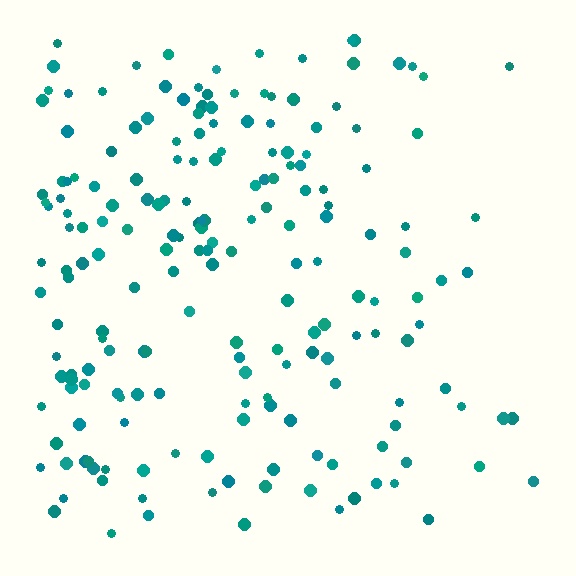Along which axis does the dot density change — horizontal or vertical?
Horizontal.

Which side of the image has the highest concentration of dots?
The left.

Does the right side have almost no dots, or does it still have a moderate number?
Still a moderate number, just noticeably fewer than the left.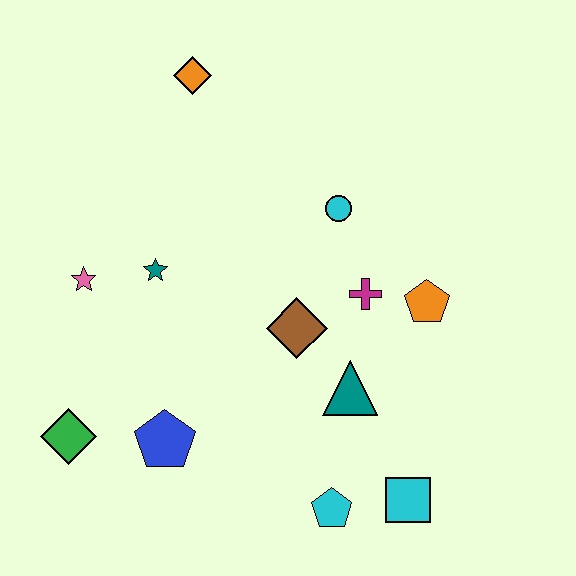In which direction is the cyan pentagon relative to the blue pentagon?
The cyan pentagon is to the right of the blue pentagon.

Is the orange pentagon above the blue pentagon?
Yes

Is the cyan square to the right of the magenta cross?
Yes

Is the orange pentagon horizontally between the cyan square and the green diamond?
No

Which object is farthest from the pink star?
The cyan square is farthest from the pink star.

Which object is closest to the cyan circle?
The magenta cross is closest to the cyan circle.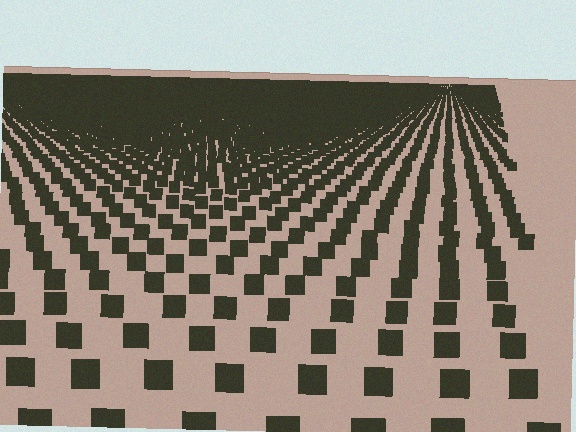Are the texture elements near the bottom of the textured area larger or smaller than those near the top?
Larger. Near the bottom, elements are closer to the viewer and appear at a bigger on-screen size.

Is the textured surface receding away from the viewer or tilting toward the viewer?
The surface is receding away from the viewer. Texture elements get smaller and denser toward the top.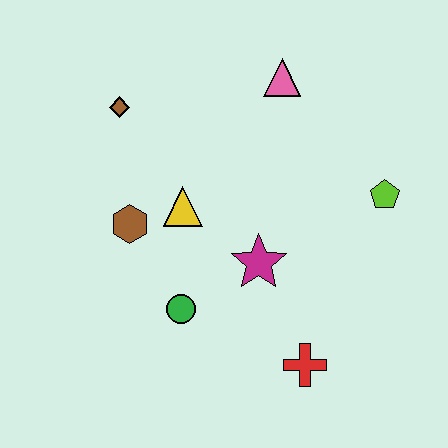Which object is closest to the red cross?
The magenta star is closest to the red cross.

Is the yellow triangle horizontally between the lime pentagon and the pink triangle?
No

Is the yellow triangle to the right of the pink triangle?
No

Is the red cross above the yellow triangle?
No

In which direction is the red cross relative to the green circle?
The red cross is to the right of the green circle.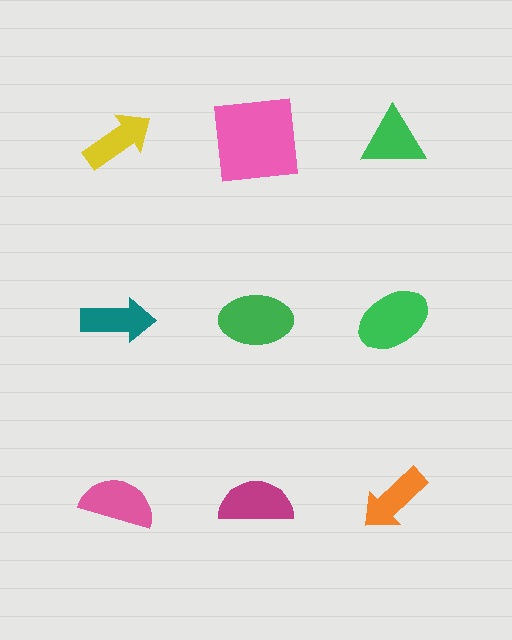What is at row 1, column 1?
A yellow arrow.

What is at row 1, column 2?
A pink square.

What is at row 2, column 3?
A green ellipse.